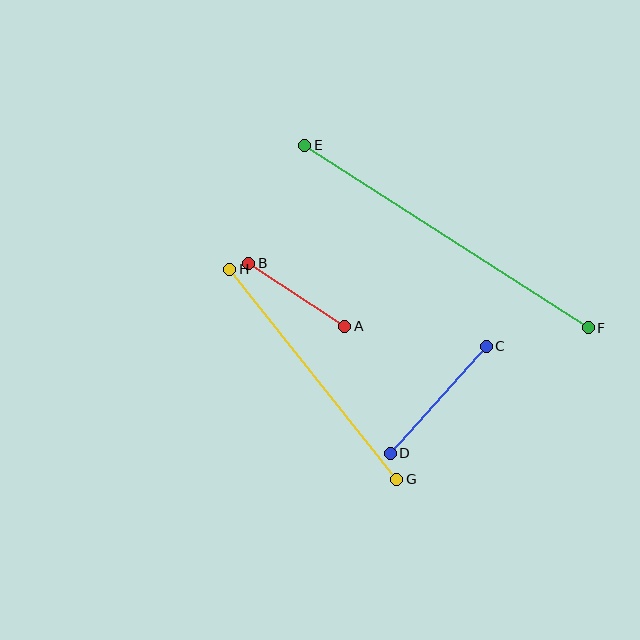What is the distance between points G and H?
The distance is approximately 268 pixels.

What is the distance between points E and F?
The distance is approximately 337 pixels.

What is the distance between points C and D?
The distance is approximately 144 pixels.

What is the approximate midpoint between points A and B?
The midpoint is at approximately (297, 295) pixels.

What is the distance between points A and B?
The distance is approximately 115 pixels.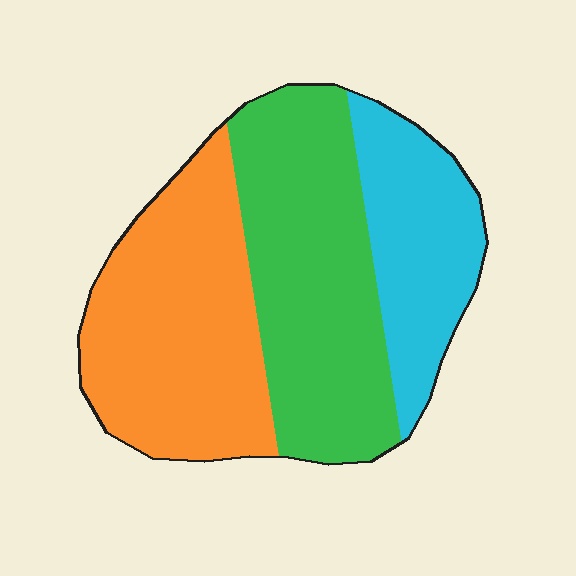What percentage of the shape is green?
Green takes up about two fifths (2/5) of the shape.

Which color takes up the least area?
Cyan, at roughly 25%.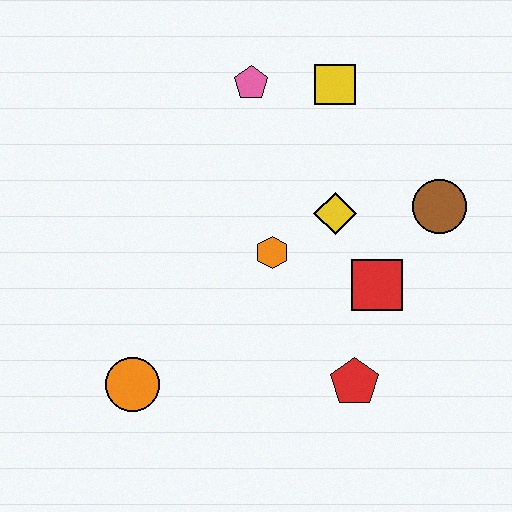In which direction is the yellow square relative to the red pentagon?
The yellow square is above the red pentagon.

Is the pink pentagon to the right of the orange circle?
Yes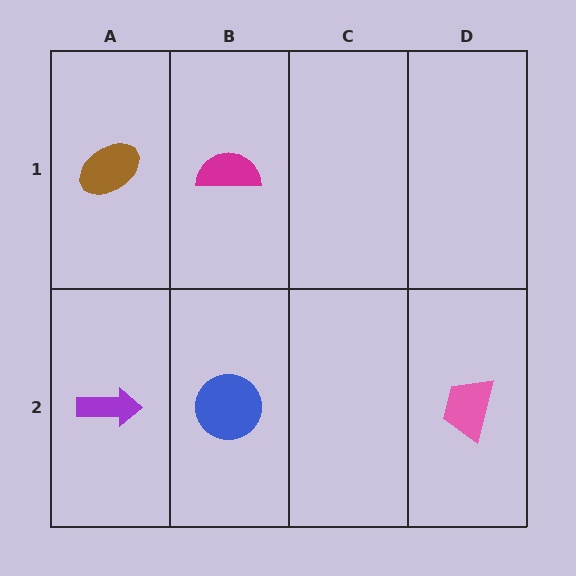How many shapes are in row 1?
2 shapes.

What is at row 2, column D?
A pink trapezoid.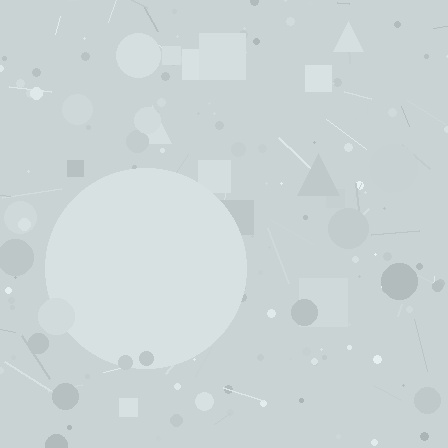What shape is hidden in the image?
A circle is hidden in the image.